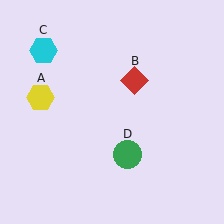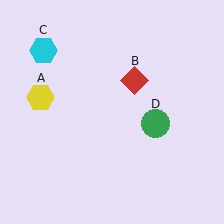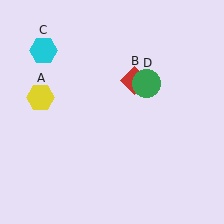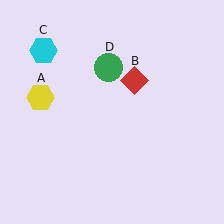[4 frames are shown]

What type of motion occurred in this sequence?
The green circle (object D) rotated counterclockwise around the center of the scene.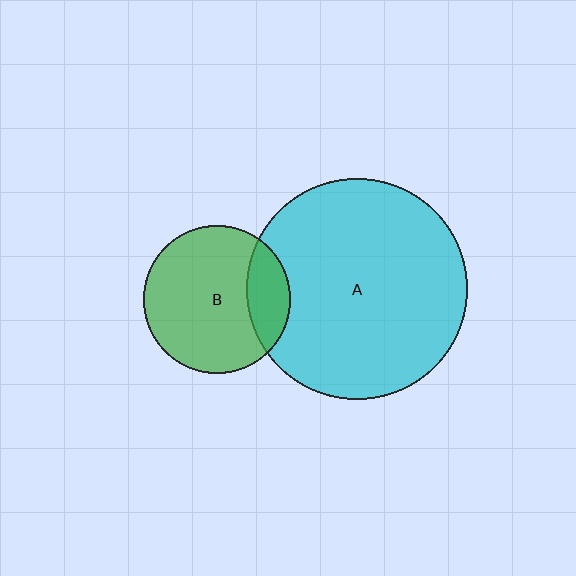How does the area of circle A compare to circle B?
Approximately 2.3 times.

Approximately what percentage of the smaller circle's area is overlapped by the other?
Approximately 20%.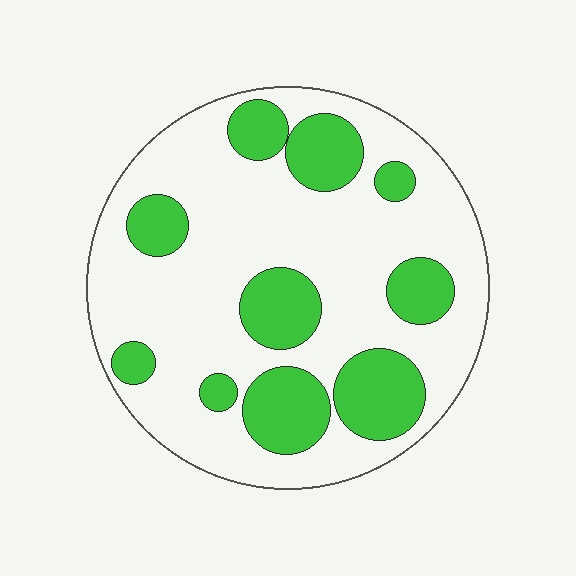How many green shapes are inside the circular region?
10.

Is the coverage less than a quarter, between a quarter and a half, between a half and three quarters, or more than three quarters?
Between a quarter and a half.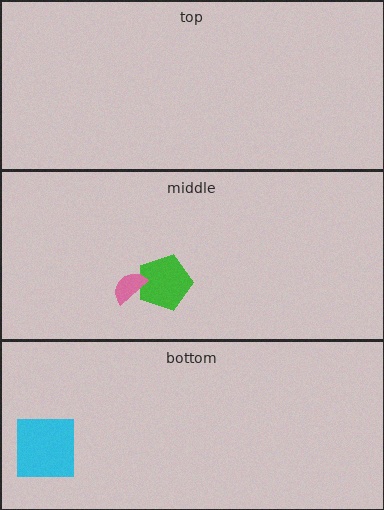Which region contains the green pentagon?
The middle region.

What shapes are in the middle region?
The green pentagon, the pink semicircle.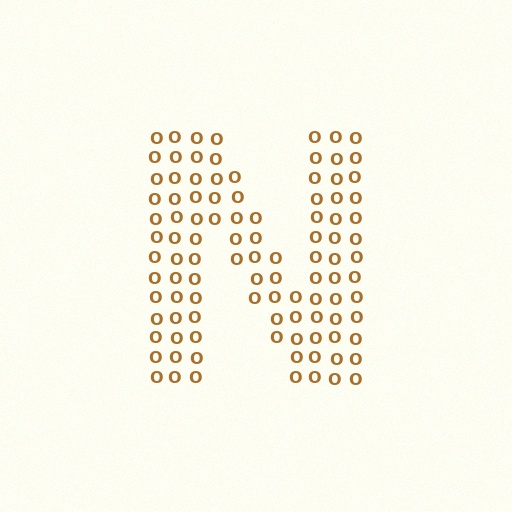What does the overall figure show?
The overall figure shows the letter N.